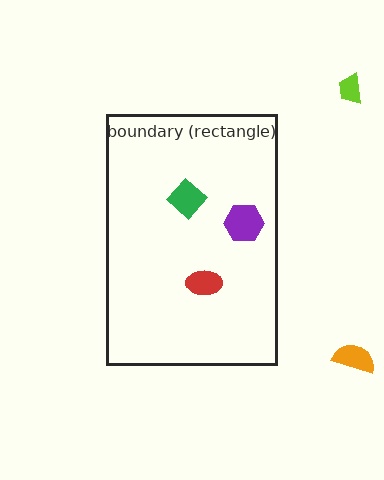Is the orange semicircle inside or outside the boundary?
Outside.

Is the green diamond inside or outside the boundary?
Inside.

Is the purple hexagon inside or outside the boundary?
Inside.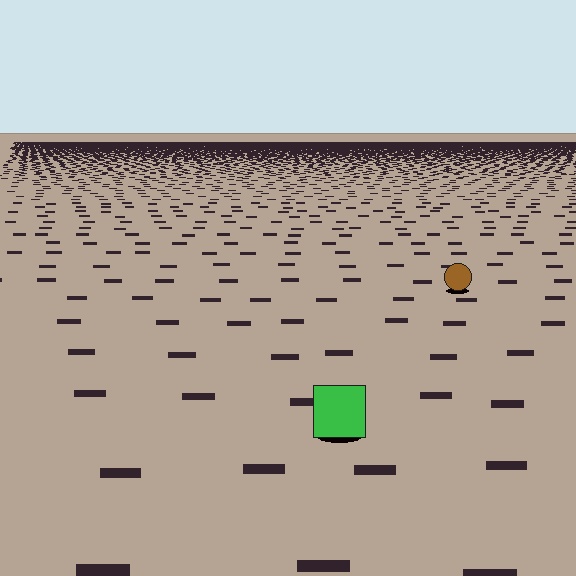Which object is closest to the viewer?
The green square is closest. The texture marks near it are larger and more spread out.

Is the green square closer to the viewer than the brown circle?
Yes. The green square is closer — you can tell from the texture gradient: the ground texture is coarser near it.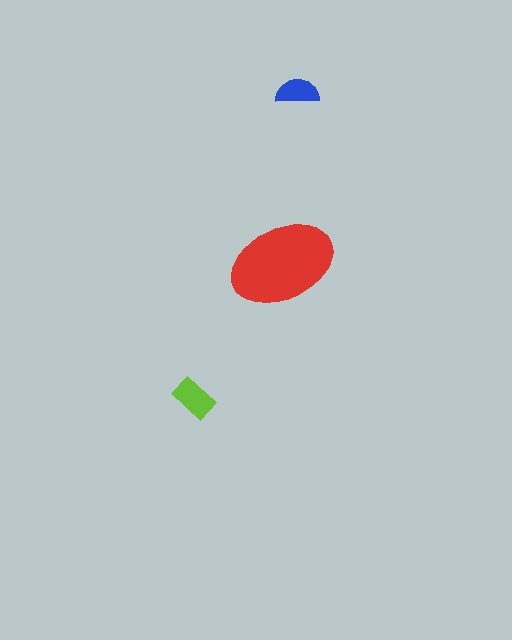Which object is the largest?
The red ellipse.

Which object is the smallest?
The blue semicircle.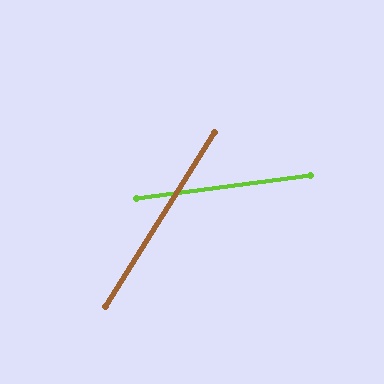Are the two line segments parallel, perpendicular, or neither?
Neither parallel nor perpendicular — they differ by about 50°.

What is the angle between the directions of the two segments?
Approximately 50 degrees.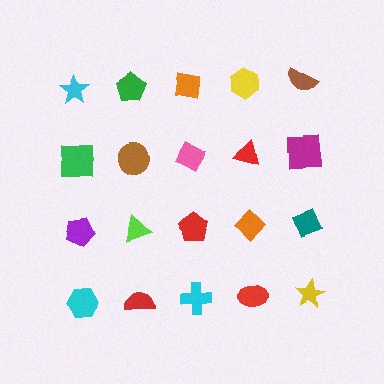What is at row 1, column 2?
A green pentagon.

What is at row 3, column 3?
A red pentagon.